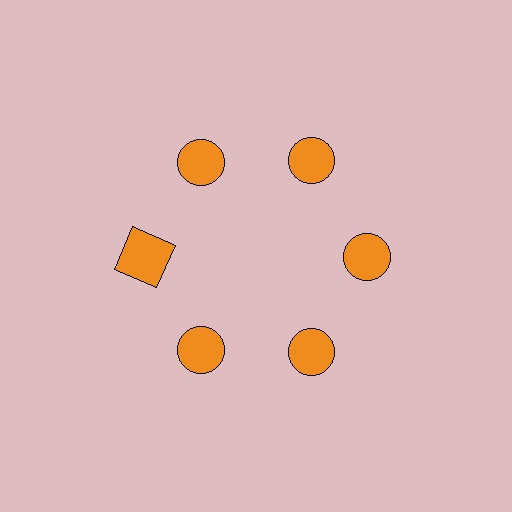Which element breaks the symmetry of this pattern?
The orange square at roughly the 9 o'clock position breaks the symmetry. All other shapes are orange circles.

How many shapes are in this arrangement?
There are 6 shapes arranged in a ring pattern.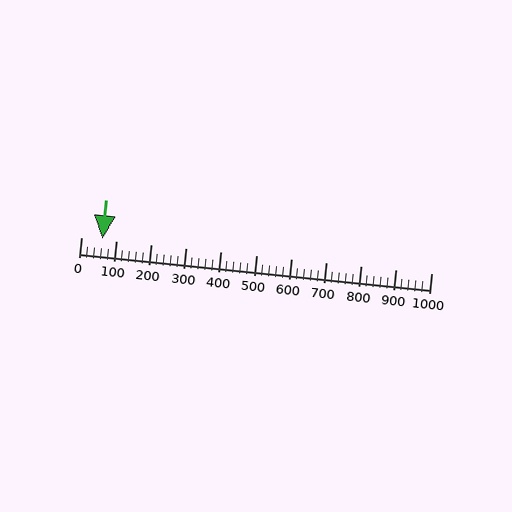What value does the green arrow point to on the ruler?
The green arrow points to approximately 60.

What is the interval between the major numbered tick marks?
The major tick marks are spaced 100 units apart.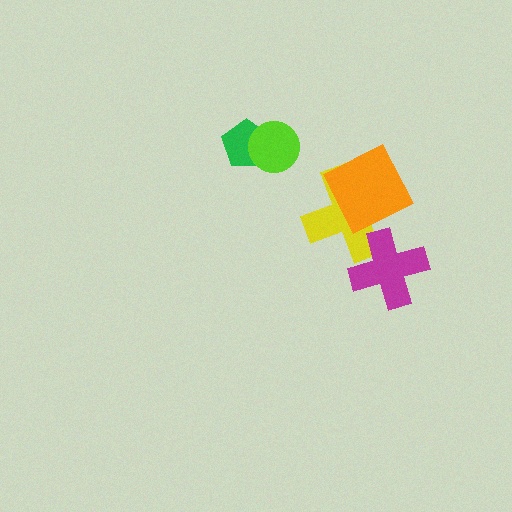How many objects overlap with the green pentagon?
1 object overlaps with the green pentagon.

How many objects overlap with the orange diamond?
1 object overlaps with the orange diamond.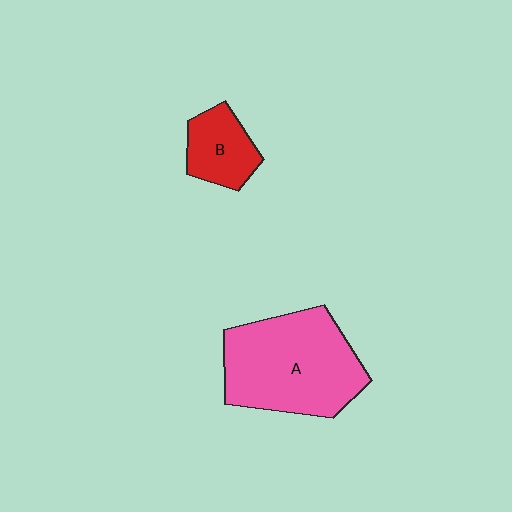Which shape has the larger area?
Shape A (pink).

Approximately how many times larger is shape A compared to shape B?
Approximately 2.6 times.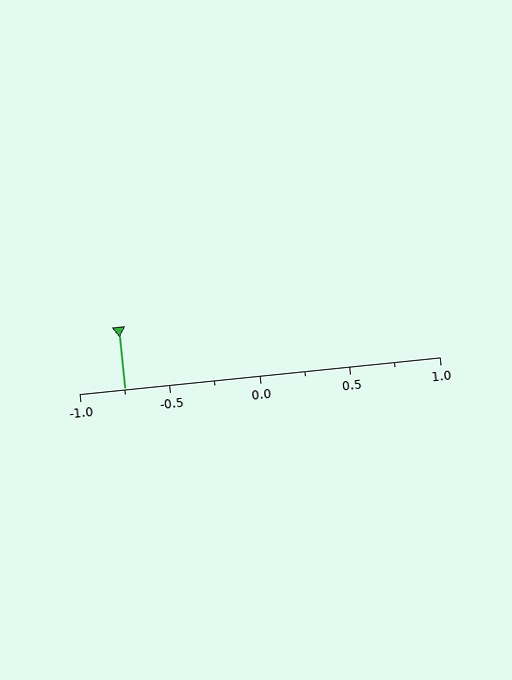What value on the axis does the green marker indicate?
The marker indicates approximately -0.75.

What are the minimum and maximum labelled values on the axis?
The axis runs from -1.0 to 1.0.